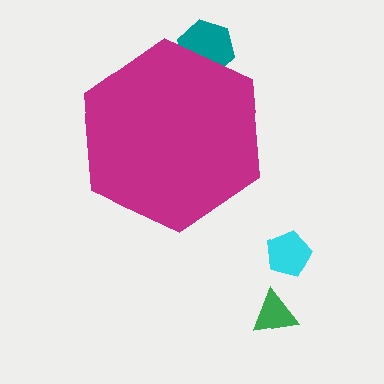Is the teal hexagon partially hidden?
Yes, the teal hexagon is partially hidden behind the magenta hexagon.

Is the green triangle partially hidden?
No, the green triangle is fully visible.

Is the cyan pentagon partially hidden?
No, the cyan pentagon is fully visible.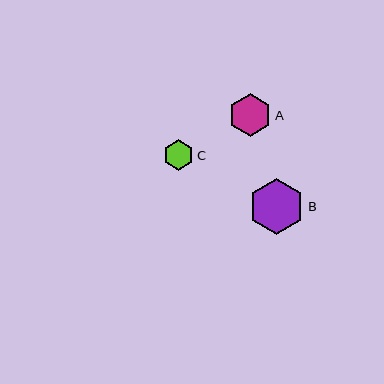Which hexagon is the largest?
Hexagon B is the largest with a size of approximately 56 pixels.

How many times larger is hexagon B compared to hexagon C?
Hexagon B is approximately 1.8 times the size of hexagon C.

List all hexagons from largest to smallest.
From largest to smallest: B, A, C.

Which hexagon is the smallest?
Hexagon C is the smallest with a size of approximately 31 pixels.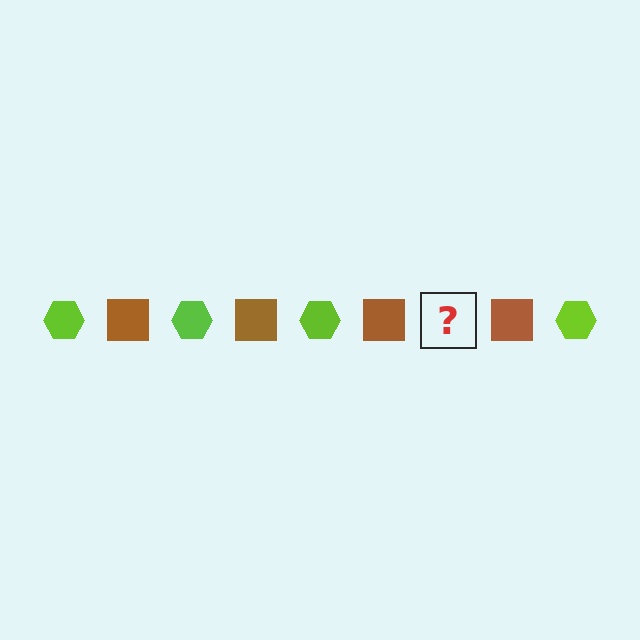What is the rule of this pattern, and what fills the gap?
The rule is that the pattern alternates between lime hexagon and brown square. The gap should be filled with a lime hexagon.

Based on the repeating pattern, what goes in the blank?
The blank should be a lime hexagon.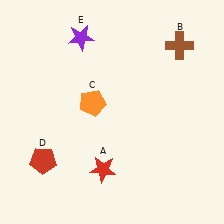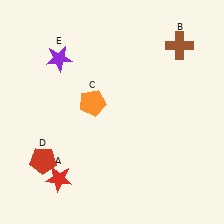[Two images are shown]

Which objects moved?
The objects that moved are: the red star (A), the purple star (E).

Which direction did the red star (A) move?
The red star (A) moved left.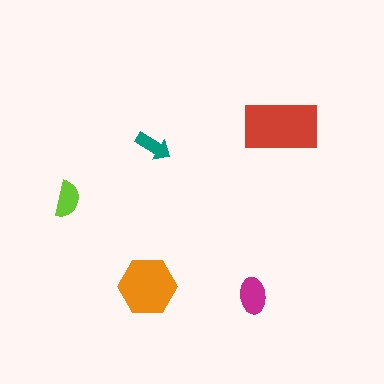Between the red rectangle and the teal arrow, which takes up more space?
The red rectangle.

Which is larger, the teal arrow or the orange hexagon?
The orange hexagon.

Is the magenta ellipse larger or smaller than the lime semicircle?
Larger.